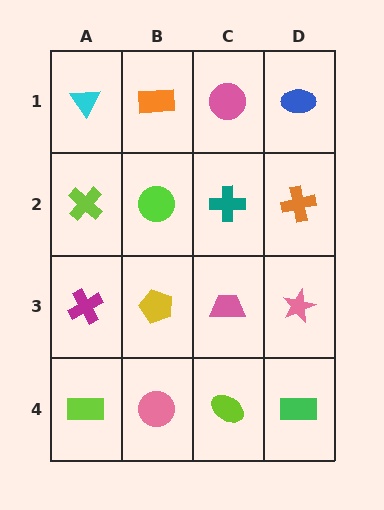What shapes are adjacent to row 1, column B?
A lime circle (row 2, column B), a cyan triangle (row 1, column A), a pink circle (row 1, column C).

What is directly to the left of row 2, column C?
A lime circle.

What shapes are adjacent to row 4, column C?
A pink trapezoid (row 3, column C), a pink circle (row 4, column B), a green rectangle (row 4, column D).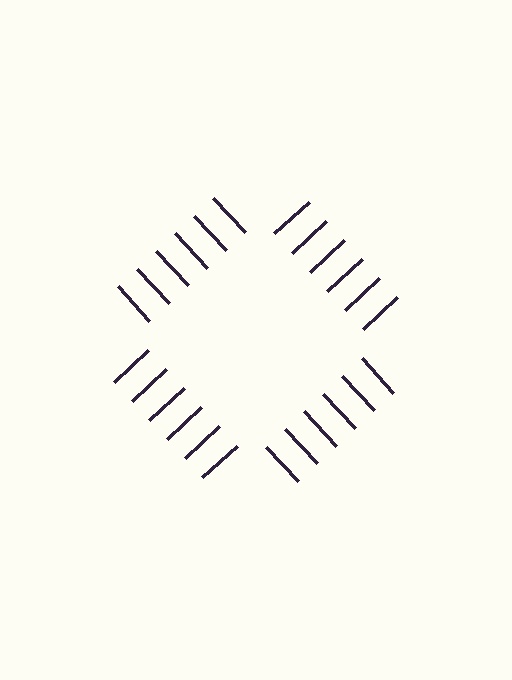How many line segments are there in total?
24 — 6 along each of the 4 edges.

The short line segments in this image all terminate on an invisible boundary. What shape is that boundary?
An illusory square — the line segments terminate on its edges but no continuous stroke is drawn.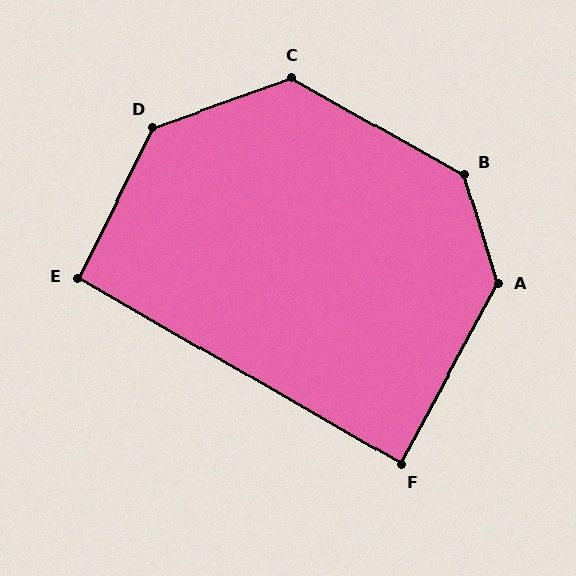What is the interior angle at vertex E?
Approximately 94 degrees (approximately right).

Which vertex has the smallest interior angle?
F, at approximately 88 degrees.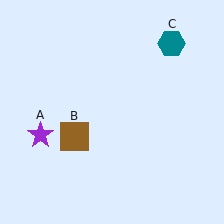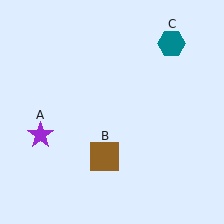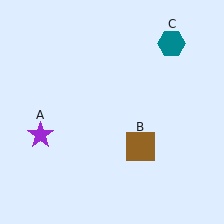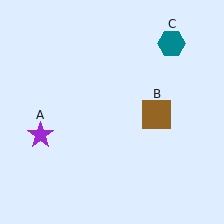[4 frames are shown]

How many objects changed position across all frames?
1 object changed position: brown square (object B).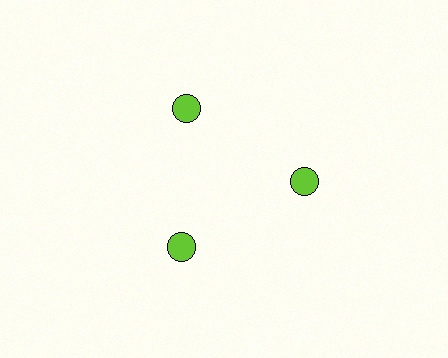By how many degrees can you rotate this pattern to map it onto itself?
The pattern maps onto itself every 120 degrees of rotation.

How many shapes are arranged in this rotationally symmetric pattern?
There are 3 shapes, arranged in 3 groups of 1.